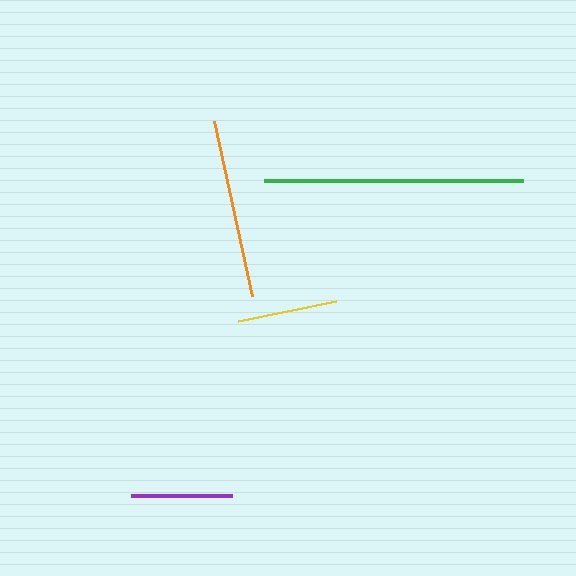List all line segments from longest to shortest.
From longest to shortest: green, orange, purple, yellow.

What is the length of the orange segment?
The orange segment is approximately 179 pixels long.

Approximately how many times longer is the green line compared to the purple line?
The green line is approximately 2.6 times the length of the purple line.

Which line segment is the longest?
The green line is the longest at approximately 259 pixels.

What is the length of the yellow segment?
The yellow segment is approximately 100 pixels long.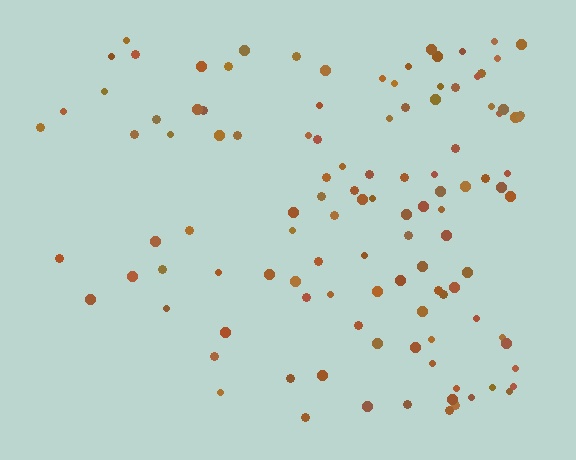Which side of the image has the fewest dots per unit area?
The left.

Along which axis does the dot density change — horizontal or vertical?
Horizontal.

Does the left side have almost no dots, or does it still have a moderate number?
Still a moderate number, just noticeably fewer than the right.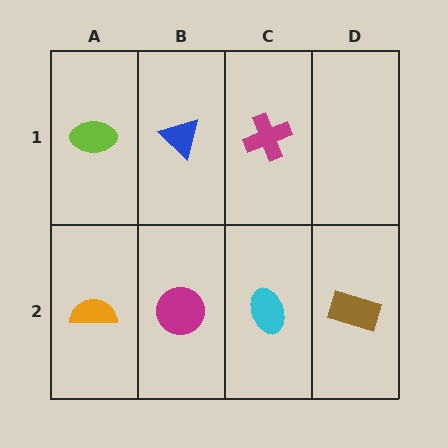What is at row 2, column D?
A brown rectangle.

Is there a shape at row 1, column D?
No, that cell is empty.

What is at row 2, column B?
A magenta circle.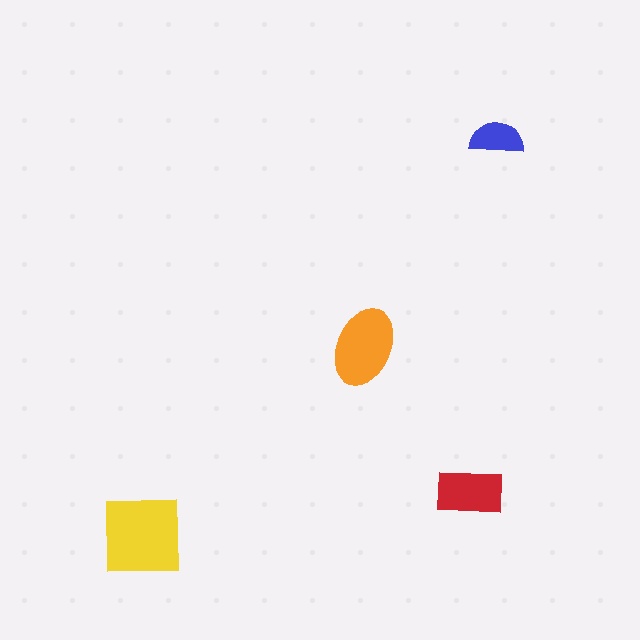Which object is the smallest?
The blue semicircle.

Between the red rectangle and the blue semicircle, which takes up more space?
The red rectangle.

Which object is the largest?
The yellow square.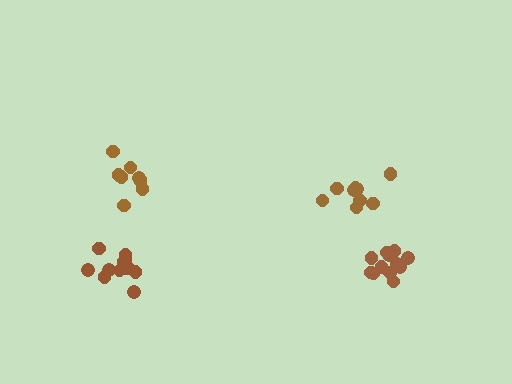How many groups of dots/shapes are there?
There are 4 groups.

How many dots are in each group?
Group 1: 9 dots, Group 2: 9 dots, Group 3: 12 dots, Group 4: 12 dots (42 total).